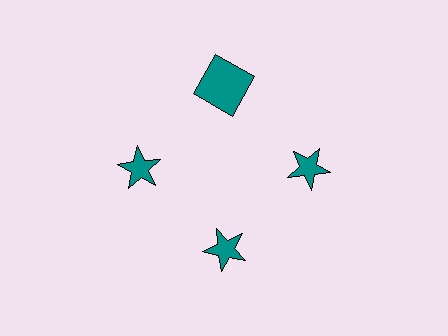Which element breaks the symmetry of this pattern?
The teal square at roughly the 12 o'clock position breaks the symmetry. All other shapes are teal stars.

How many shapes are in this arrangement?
There are 4 shapes arranged in a ring pattern.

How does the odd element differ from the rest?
It has a different shape: square instead of star.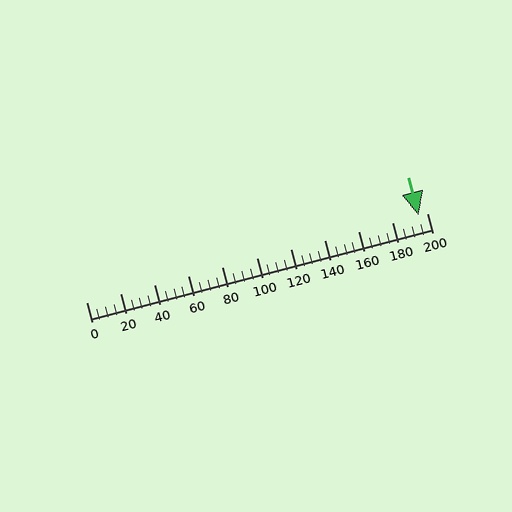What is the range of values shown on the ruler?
The ruler shows values from 0 to 200.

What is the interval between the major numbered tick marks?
The major tick marks are spaced 20 units apart.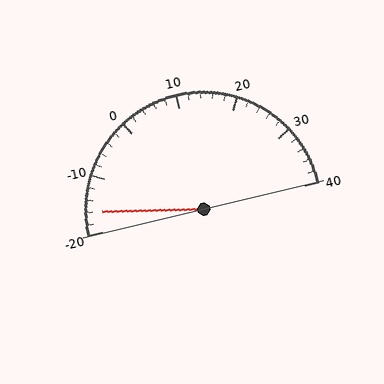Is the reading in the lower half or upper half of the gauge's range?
The reading is in the lower half of the range (-20 to 40).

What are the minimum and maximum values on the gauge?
The gauge ranges from -20 to 40.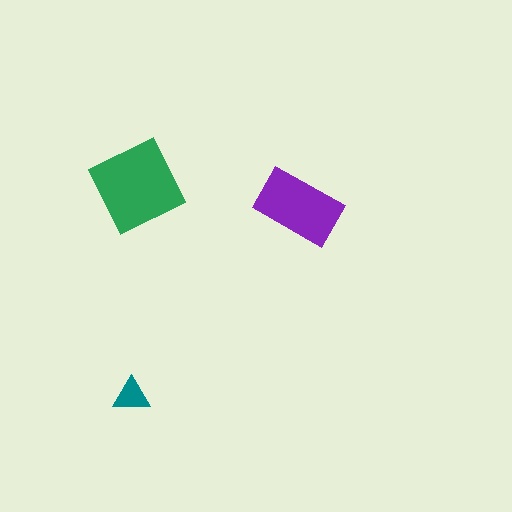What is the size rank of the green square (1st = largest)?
1st.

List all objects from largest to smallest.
The green square, the purple rectangle, the teal triangle.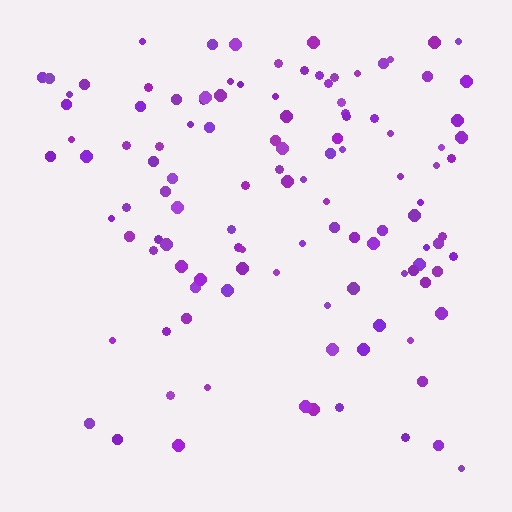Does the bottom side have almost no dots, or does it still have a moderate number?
Still a moderate number, just noticeably fewer than the top.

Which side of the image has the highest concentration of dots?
The top.